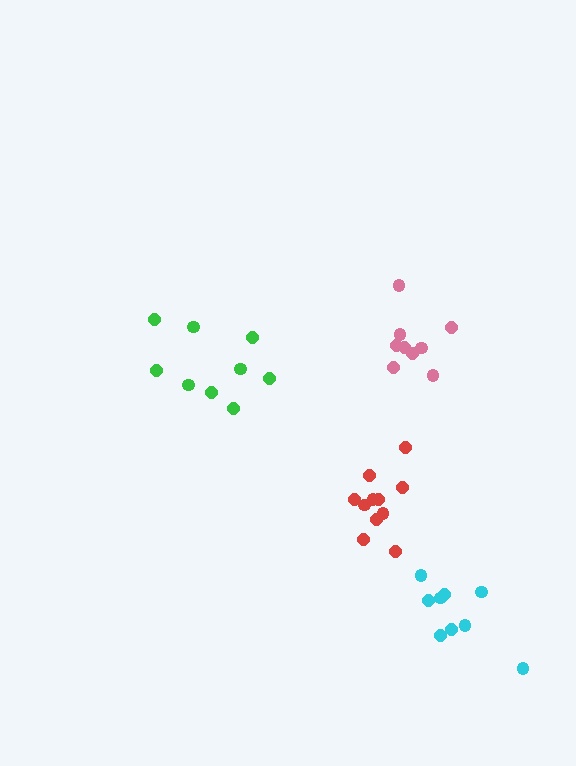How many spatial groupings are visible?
There are 4 spatial groupings.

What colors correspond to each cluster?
The clusters are colored: pink, green, red, cyan.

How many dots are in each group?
Group 1: 9 dots, Group 2: 9 dots, Group 3: 11 dots, Group 4: 9 dots (38 total).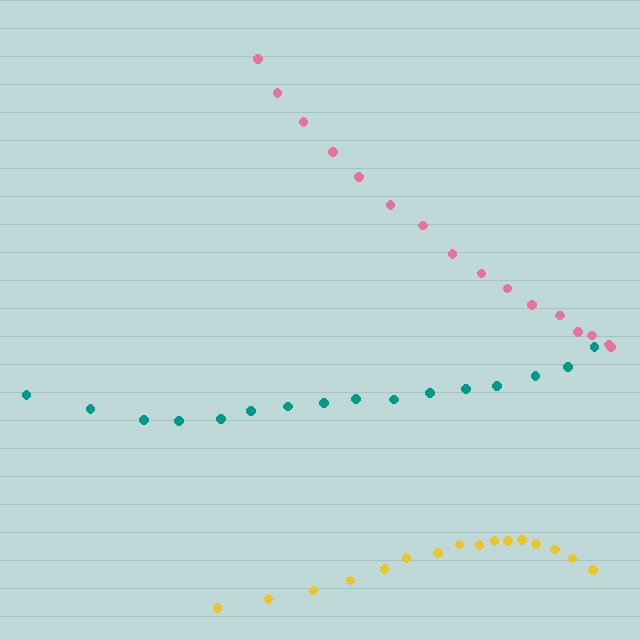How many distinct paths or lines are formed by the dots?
There are 3 distinct paths.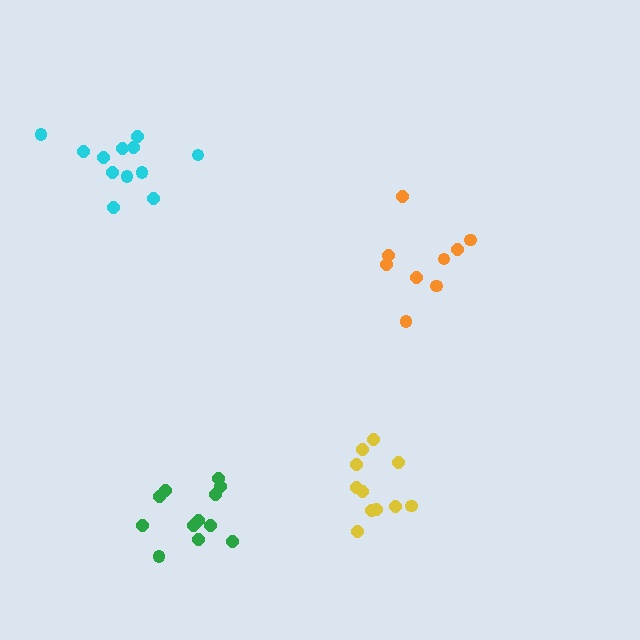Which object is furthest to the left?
The cyan cluster is leftmost.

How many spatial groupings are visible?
There are 4 spatial groupings.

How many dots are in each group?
Group 1: 12 dots, Group 2: 9 dots, Group 3: 12 dots, Group 4: 11 dots (44 total).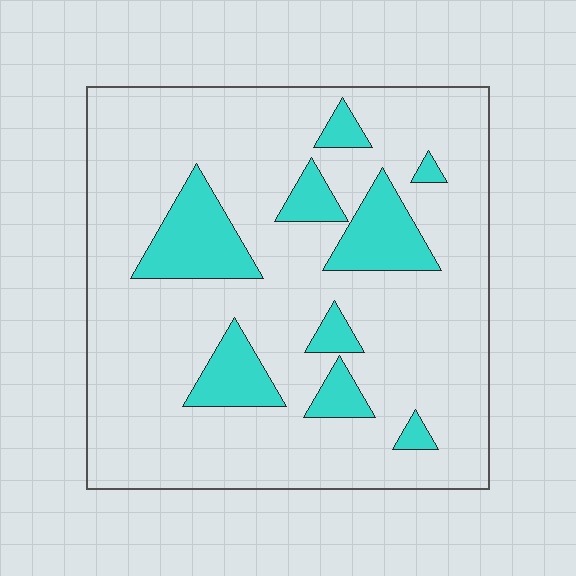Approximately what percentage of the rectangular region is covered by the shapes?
Approximately 15%.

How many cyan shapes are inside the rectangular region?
9.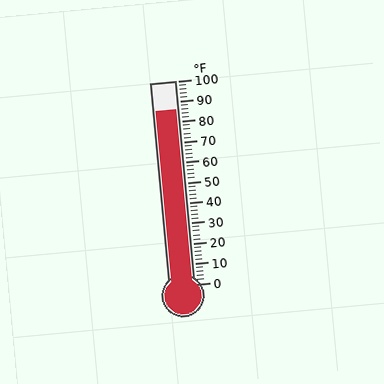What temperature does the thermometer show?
The thermometer shows approximately 86°F.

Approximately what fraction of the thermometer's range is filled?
The thermometer is filled to approximately 85% of its range.